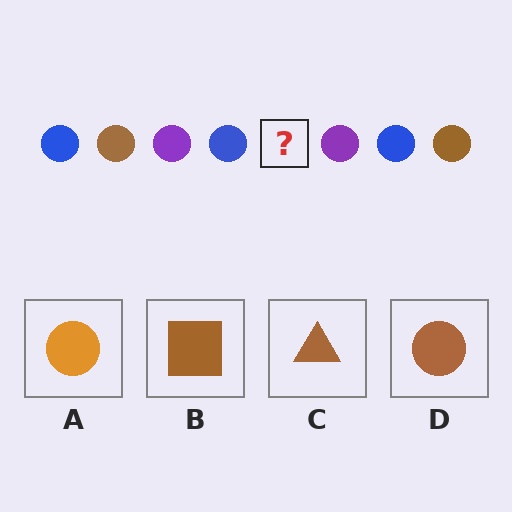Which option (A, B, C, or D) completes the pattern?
D.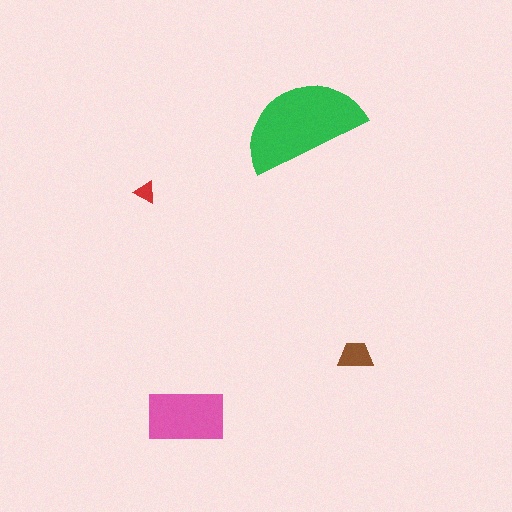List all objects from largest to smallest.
The green semicircle, the pink rectangle, the brown trapezoid, the red triangle.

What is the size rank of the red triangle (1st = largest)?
4th.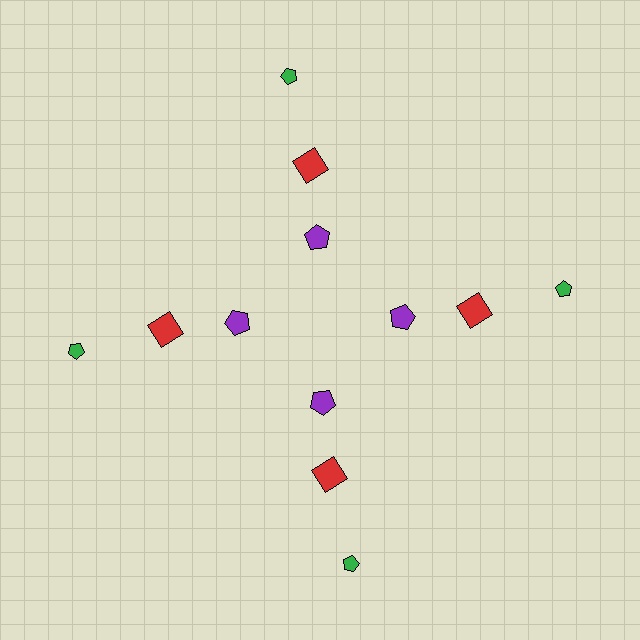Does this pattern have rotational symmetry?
Yes, this pattern has 4-fold rotational symmetry. It looks the same after rotating 90 degrees around the center.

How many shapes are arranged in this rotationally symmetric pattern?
There are 12 shapes, arranged in 4 groups of 3.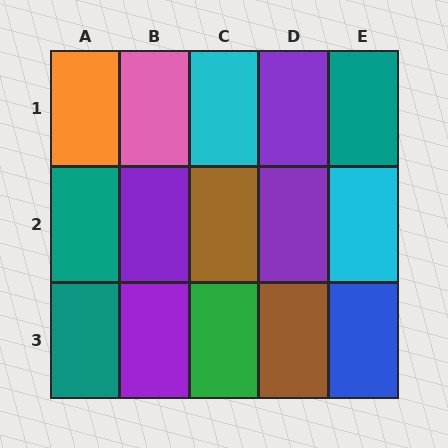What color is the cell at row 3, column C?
Green.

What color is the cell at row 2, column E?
Cyan.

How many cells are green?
1 cell is green.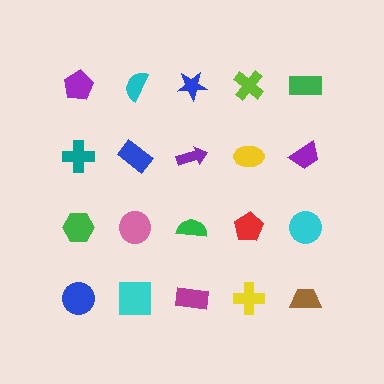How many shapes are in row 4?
5 shapes.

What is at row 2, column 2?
A blue rectangle.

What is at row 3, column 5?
A cyan circle.